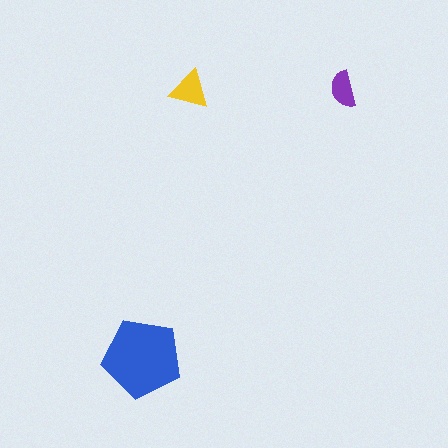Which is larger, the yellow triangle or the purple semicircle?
The yellow triangle.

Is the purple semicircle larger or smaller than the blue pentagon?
Smaller.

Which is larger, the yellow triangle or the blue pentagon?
The blue pentagon.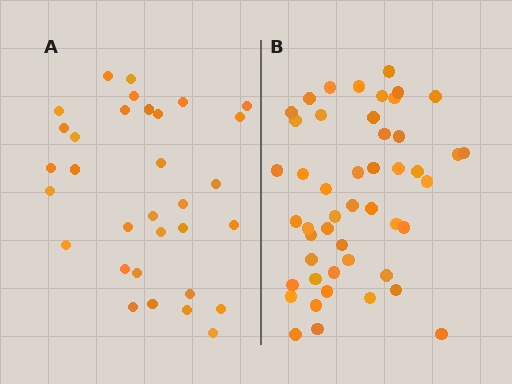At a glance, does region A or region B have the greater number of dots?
Region B (the right region) has more dots.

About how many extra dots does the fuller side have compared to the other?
Region B has approximately 15 more dots than region A.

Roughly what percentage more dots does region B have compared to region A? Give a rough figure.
About 50% more.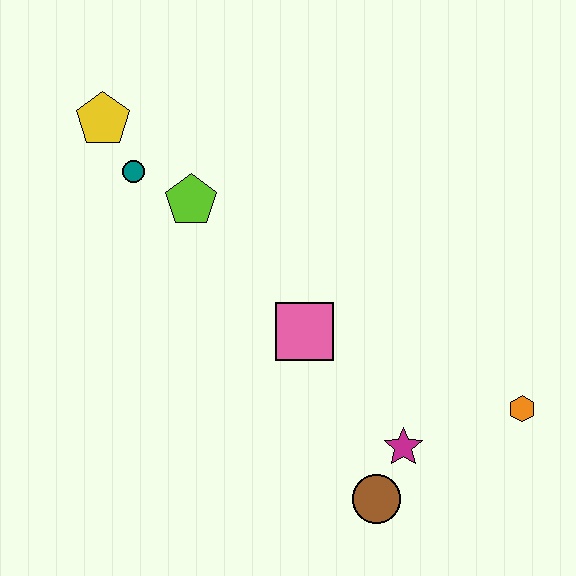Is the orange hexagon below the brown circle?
No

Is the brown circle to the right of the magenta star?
No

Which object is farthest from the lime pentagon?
The orange hexagon is farthest from the lime pentagon.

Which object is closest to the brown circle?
The magenta star is closest to the brown circle.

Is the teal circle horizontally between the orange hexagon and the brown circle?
No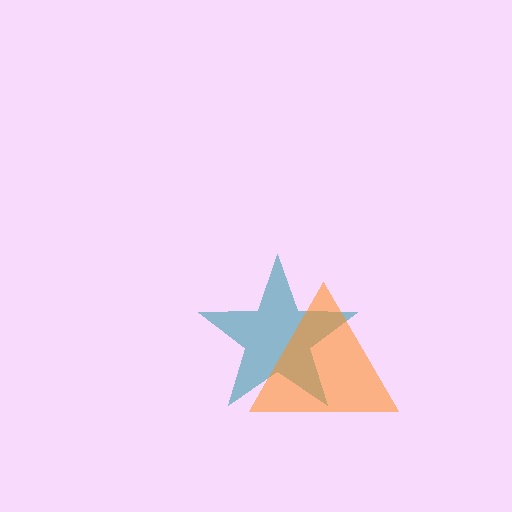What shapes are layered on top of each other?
The layered shapes are: a teal star, an orange triangle.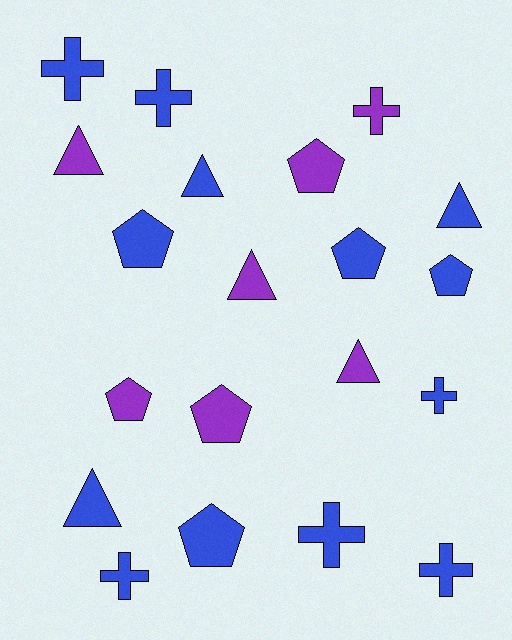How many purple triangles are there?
There are 3 purple triangles.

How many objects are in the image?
There are 20 objects.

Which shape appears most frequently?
Pentagon, with 7 objects.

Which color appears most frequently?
Blue, with 13 objects.